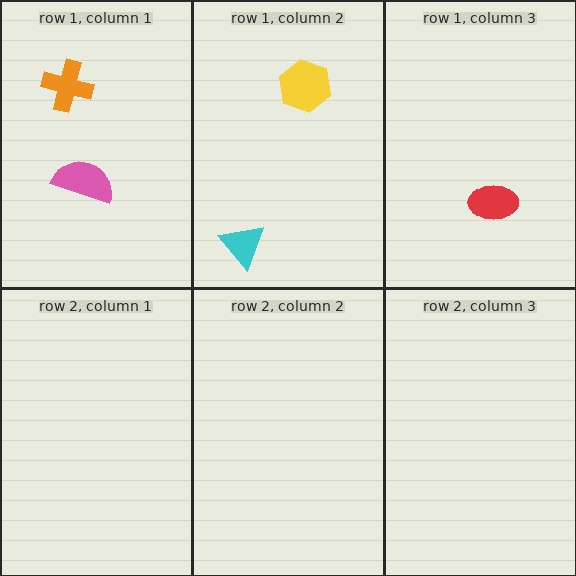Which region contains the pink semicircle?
The row 1, column 1 region.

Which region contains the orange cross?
The row 1, column 1 region.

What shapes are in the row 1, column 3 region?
The red ellipse.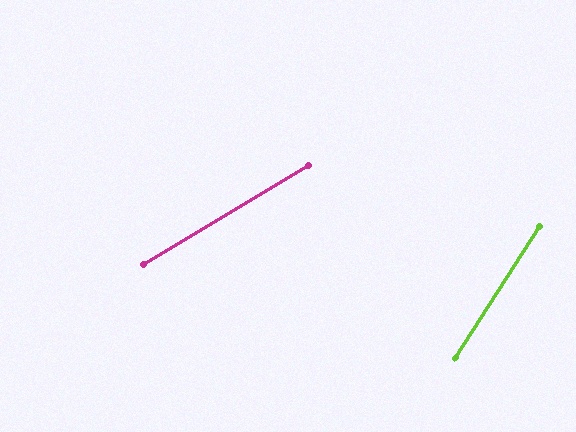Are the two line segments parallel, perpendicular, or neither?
Neither parallel nor perpendicular — they differ by about 26°.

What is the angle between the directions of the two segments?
Approximately 26 degrees.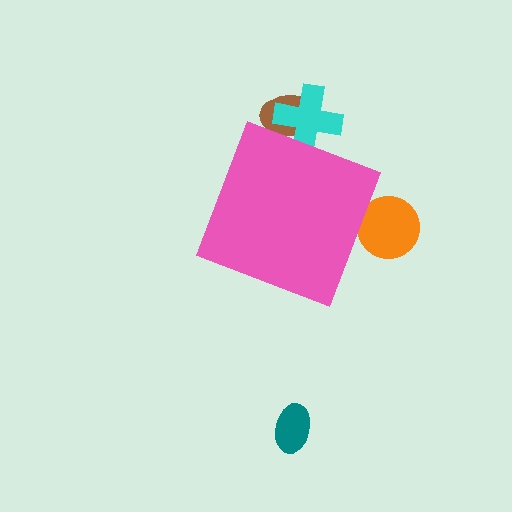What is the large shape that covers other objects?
A pink diamond.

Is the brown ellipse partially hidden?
Yes, the brown ellipse is partially hidden behind the pink diamond.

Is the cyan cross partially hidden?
Yes, the cyan cross is partially hidden behind the pink diamond.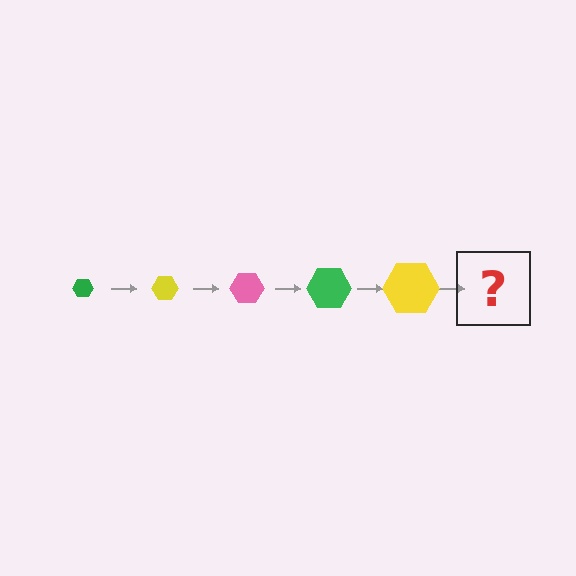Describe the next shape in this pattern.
It should be a pink hexagon, larger than the previous one.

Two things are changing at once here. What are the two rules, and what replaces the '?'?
The two rules are that the hexagon grows larger each step and the color cycles through green, yellow, and pink. The '?' should be a pink hexagon, larger than the previous one.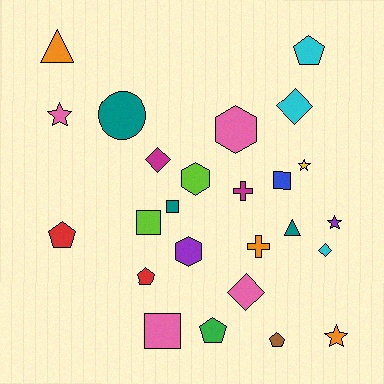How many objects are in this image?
There are 25 objects.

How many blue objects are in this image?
There is 1 blue object.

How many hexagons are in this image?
There are 3 hexagons.